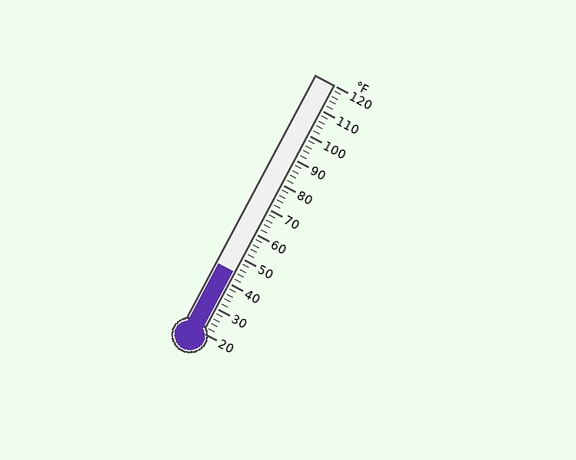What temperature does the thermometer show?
The thermometer shows approximately 44°F.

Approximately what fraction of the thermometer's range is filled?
The thermometer is filled to approximately 25% of its range.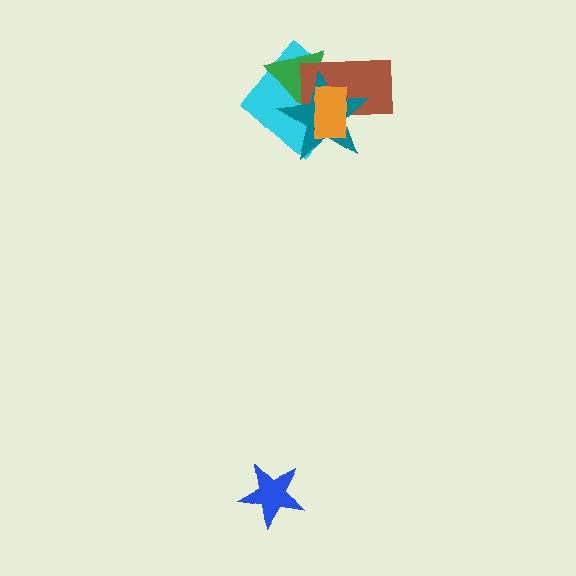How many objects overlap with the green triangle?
4 objects overlap with the green triangle.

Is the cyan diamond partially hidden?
Yes, it is partially covered by another shape.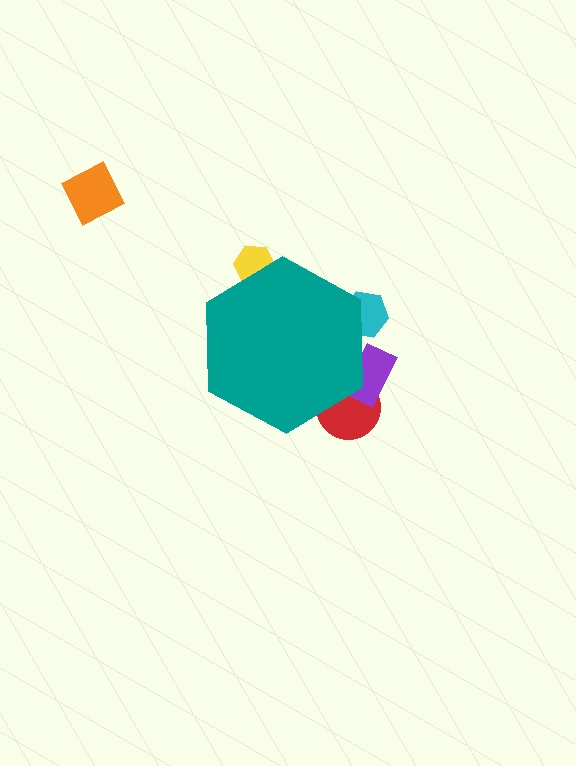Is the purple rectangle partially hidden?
Yes, the purple rectangle is partially hidden behind the teal hexagon.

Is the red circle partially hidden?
Yes, the red circle is partially hidden behind the teal hexagon.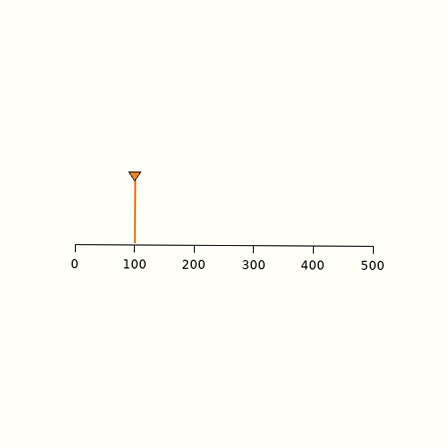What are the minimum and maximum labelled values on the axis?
The axis runs from 0 to 500.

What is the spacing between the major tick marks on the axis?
The major ticks are spaced 100 apart.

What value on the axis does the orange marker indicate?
The marker indicates approximately 100.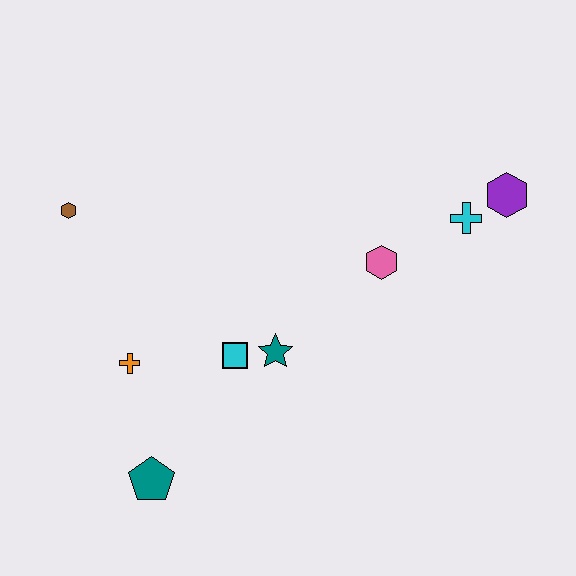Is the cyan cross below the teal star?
No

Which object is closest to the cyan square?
The teal star is closest to the cyan square.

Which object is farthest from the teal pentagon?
The purple hexagon is farthest from the teal pentagon.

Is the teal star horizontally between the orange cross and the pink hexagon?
Yes